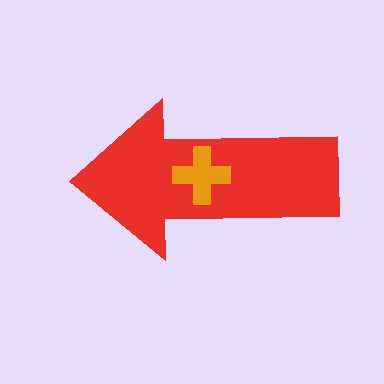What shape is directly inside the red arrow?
The orange cross.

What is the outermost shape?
The red arrow.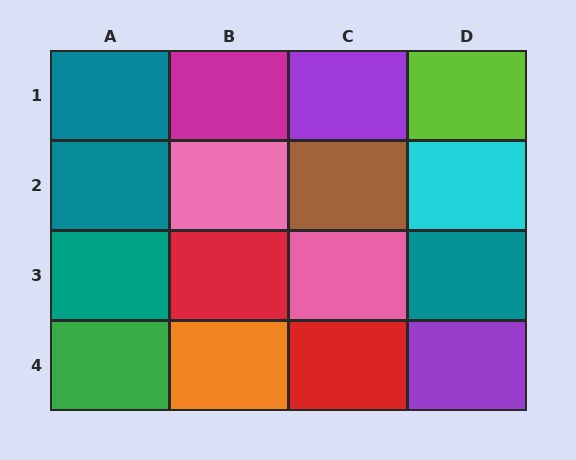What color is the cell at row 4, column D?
Purple.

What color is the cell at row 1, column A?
Teal.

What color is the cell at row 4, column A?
Green.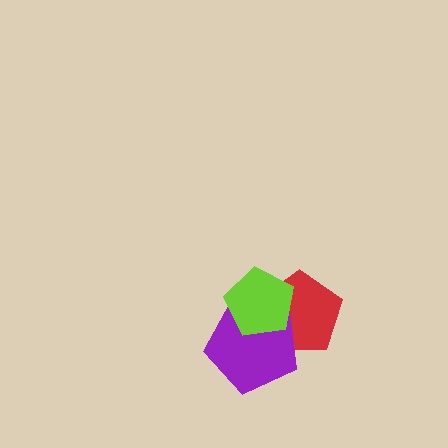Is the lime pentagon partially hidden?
No, no other shape covers it.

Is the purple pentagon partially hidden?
Yes, it is partially covered by another shape.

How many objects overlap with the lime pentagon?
2 objects overlap with the lime pentagon.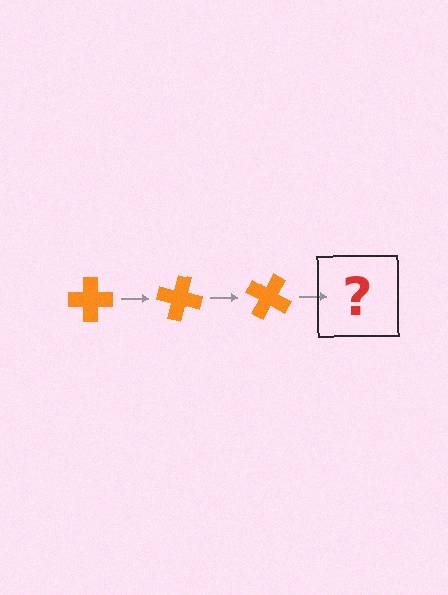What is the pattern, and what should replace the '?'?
The pattern is that the cross rotates 15 degrees each step. The '?' should be an orange cross rotated 45 degrees.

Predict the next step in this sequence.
The next step is an orange cross rotated 45 degrees.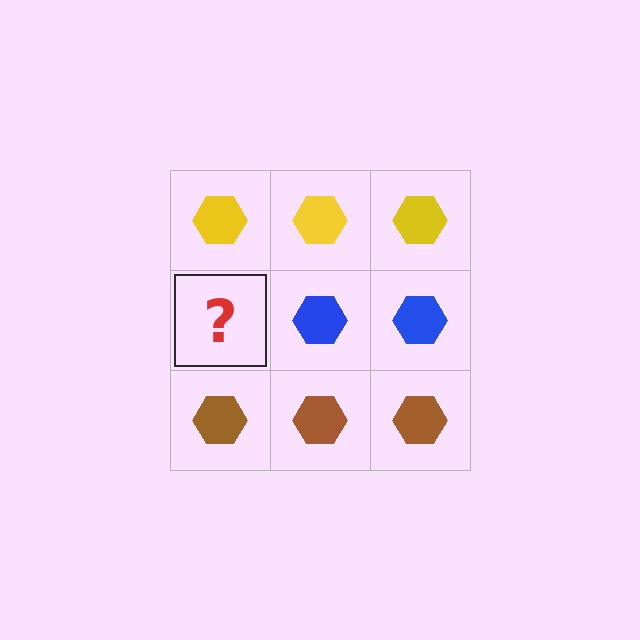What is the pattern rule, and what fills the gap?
The rule is that each row has a consistent color. The gap should be filled with a blue hexagon.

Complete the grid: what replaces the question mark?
The question mark should be replaced with a blue hexagon.